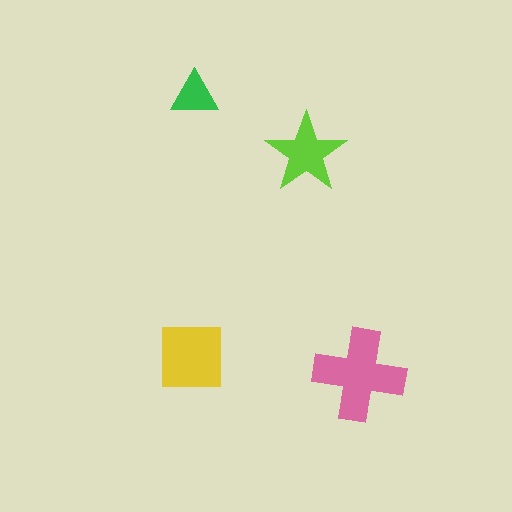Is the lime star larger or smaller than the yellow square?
Smaller.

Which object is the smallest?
The green triangle.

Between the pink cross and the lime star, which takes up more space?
The pink cross.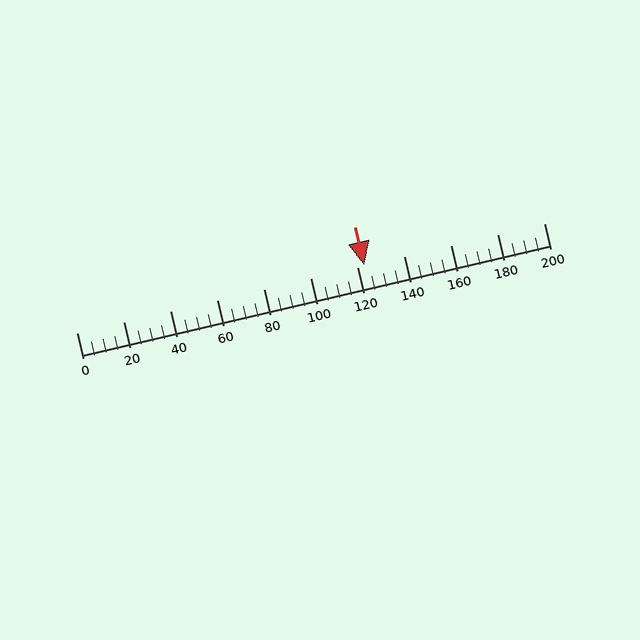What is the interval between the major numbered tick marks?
The major tick marks are spaced 20 units apart.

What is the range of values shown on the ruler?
The ruler shows values from 0 to 200.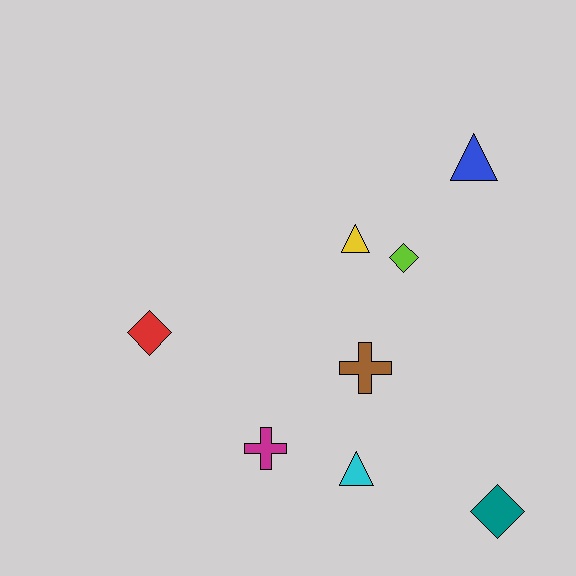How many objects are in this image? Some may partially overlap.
There are 8 objects.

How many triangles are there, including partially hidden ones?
There are 3 triangles.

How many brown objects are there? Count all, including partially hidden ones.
There is 1 brown object.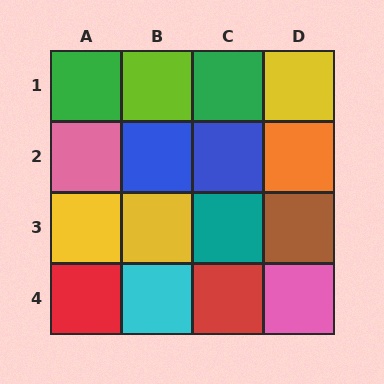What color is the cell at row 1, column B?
Lime.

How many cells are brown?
1 cell is brown.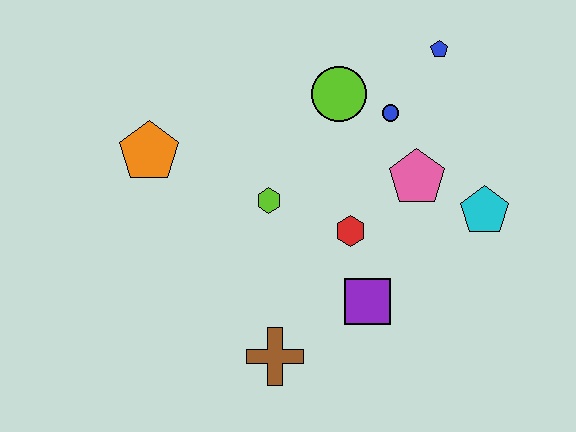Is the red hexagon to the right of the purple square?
No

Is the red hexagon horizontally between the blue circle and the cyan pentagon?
No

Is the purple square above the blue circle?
No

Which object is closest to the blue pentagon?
The blue circle is closest to the blue pentagon.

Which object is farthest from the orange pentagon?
The cyan pentagon is farthest from the orange pentagon.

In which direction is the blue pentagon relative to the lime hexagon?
The blue pentagon is to the right of the lime hexagon.